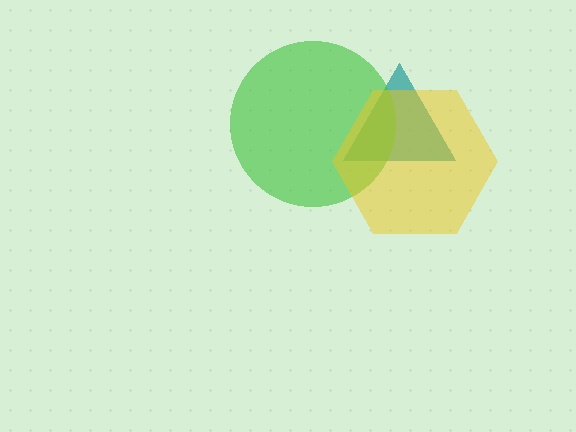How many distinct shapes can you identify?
There are 3 distinct shapes: a teal triangle, a green circle, a yellow hexagon.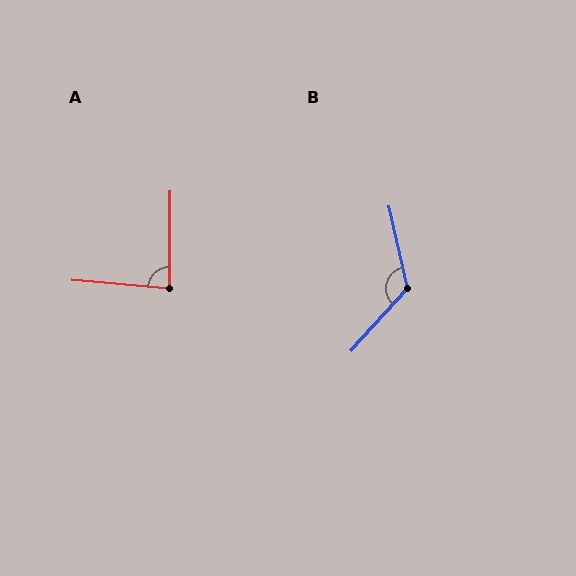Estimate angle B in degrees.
Approximately 125 degrees.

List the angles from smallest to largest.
A (85°), B (125°).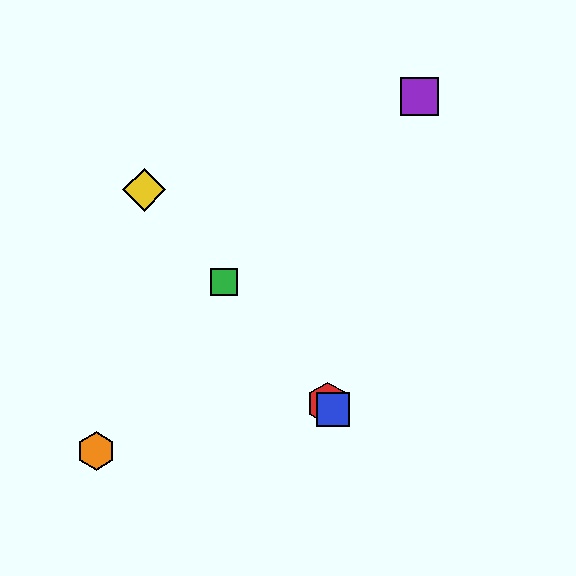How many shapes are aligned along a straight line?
4 shapes (the red hexagon, the blue square, the green square, the yellow diamond) are aligned along a straight line.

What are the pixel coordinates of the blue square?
The blue square is at (333, 410).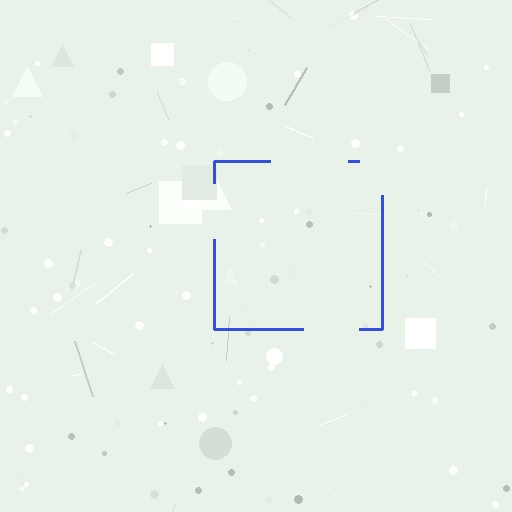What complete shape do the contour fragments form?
The contour fragments form a square.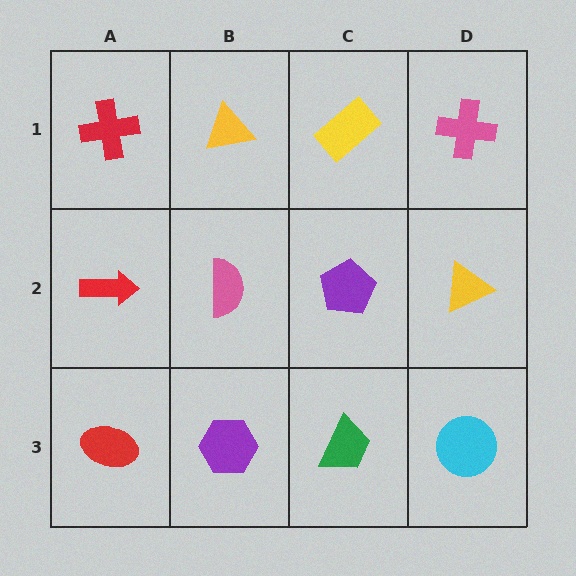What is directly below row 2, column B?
A purple hexagon.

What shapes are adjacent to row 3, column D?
A yellow triangle (row 2, column D), a green trapezoid (row 3, column C).